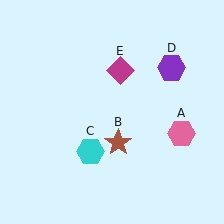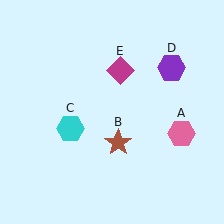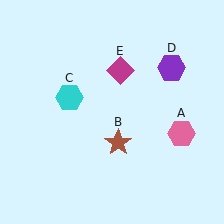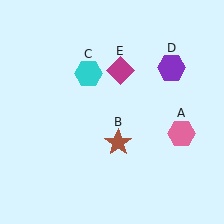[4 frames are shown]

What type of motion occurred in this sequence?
The cyan hexagon (object C) rotated clockwise around the center of the scene.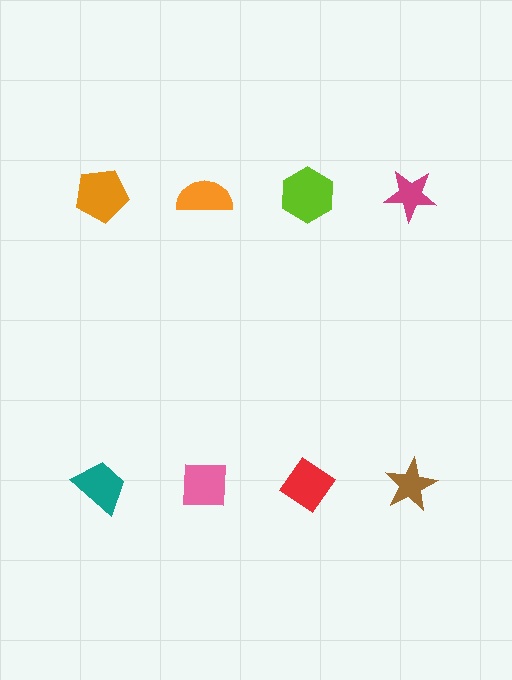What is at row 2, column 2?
A pink square.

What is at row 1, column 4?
A magenta star.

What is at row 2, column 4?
A brown star.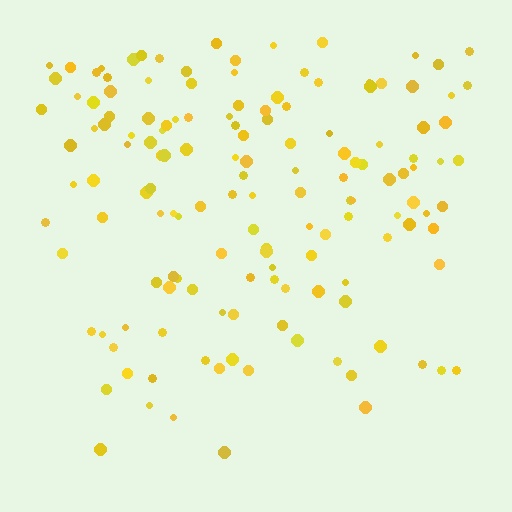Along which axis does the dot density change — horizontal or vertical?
Vertical.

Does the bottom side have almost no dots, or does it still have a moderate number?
Still a moderate number, just noticeably fewer than the top.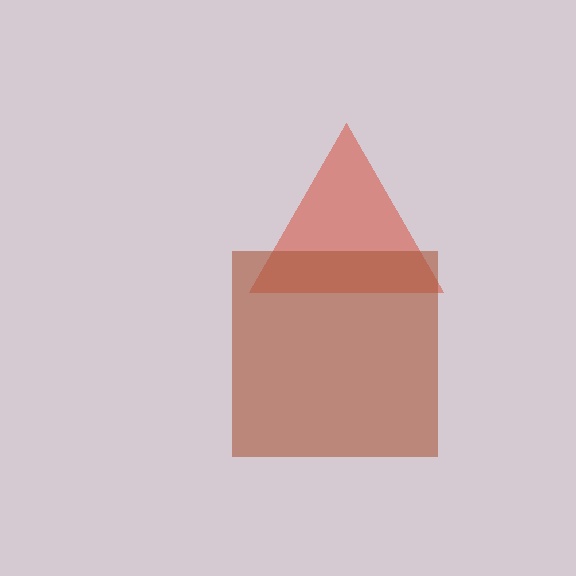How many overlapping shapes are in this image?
There are 2 overlapping shapes in the image.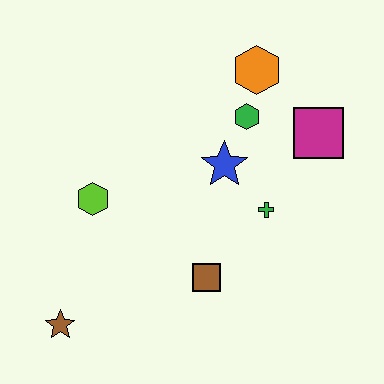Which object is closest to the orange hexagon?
The green hexagon is closest to the orange hexagon.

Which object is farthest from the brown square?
The orange hexagon is farthest from the brown square.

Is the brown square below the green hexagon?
Yes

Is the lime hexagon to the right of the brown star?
Yes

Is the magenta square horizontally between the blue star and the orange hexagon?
No